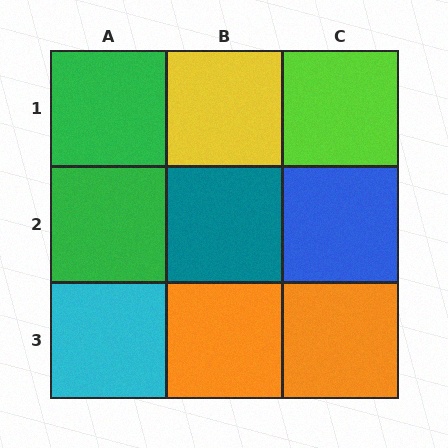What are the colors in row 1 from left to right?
Green, yellow, lime.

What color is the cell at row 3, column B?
Orange.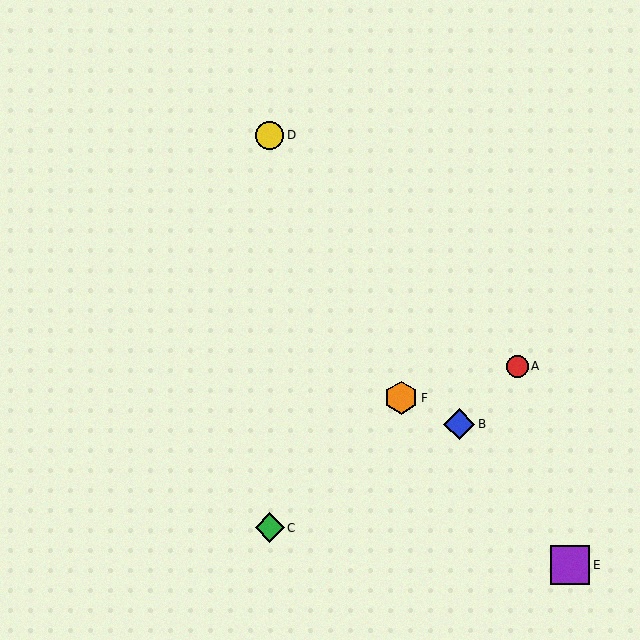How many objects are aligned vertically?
2 objects (C, D) are aligned vertically.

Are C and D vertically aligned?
Yes, both are at x≈270.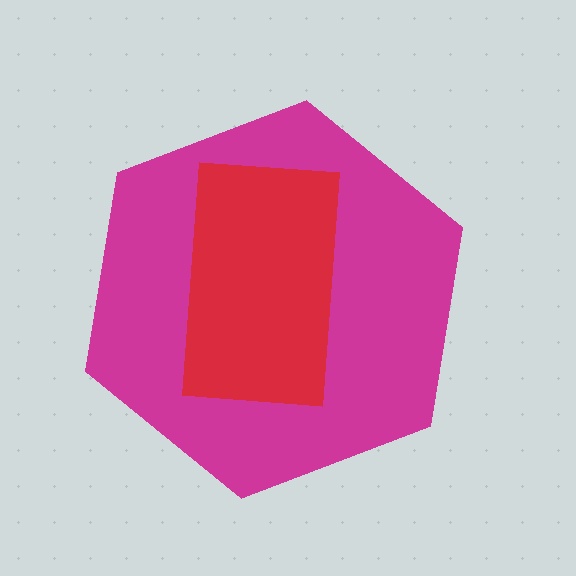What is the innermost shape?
The red rectangle.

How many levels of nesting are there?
2.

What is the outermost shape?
The magenta hexagon.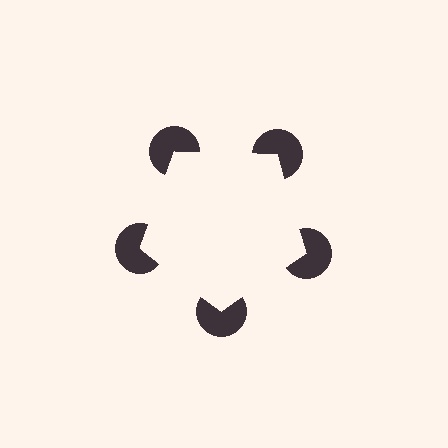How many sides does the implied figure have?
5 sides.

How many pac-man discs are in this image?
There are 5 — one at each vertex of the illusory pentagon.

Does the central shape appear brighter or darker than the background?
It typically appears slightly brighter than the background, even though no actual brightness change is drawn.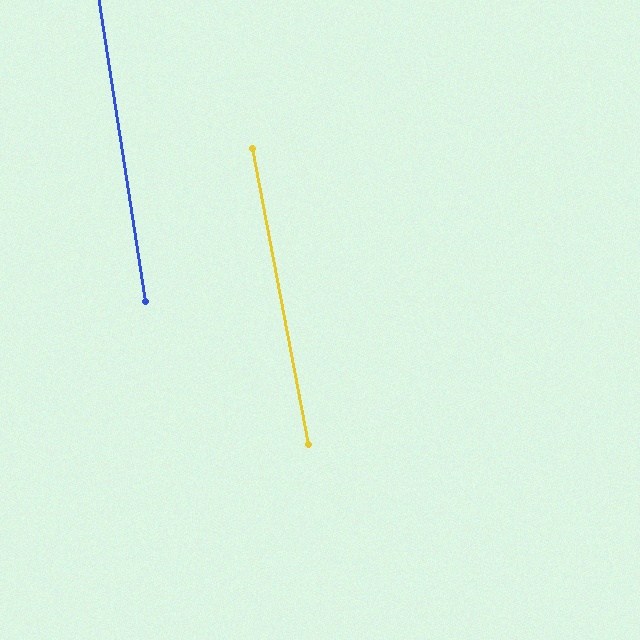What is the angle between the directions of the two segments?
Approximately 2 degrees.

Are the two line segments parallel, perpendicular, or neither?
Parallel — their directions differ by only 1.9°.